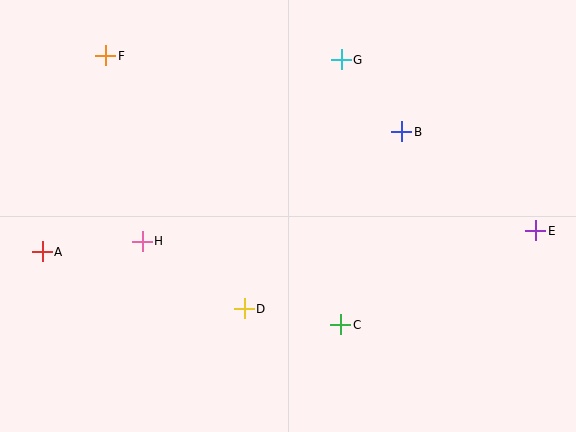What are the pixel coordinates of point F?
Point F is at (106, 56).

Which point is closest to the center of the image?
Point D at (244, 309) is closest to the center.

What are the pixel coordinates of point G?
Point G is at (341, 60).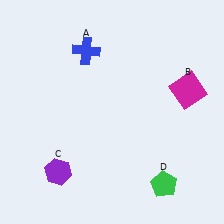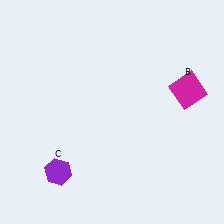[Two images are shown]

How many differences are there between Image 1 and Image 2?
There are 2 differences between the two images.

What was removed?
The green pentagon (D), the blue cross (A) were removed in Image 2.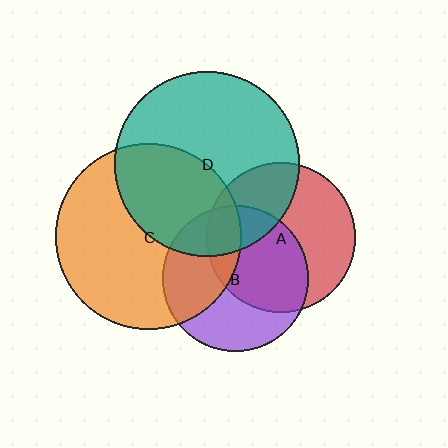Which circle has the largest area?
Circle C (orange).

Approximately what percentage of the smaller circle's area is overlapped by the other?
Approximately 15%.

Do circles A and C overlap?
Yes.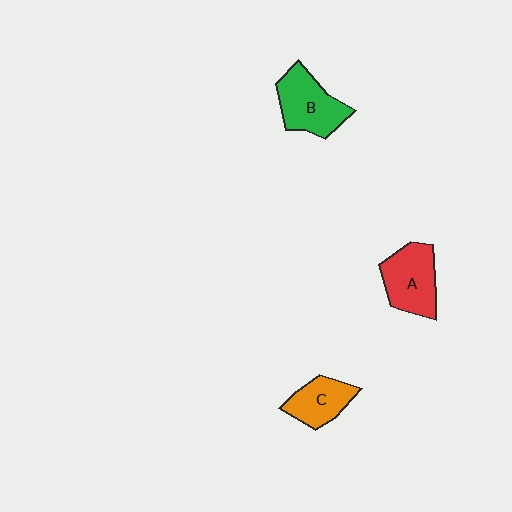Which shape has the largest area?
Shape B (green).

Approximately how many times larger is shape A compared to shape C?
Approximately 1.3 times.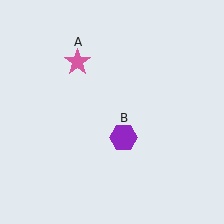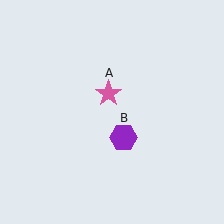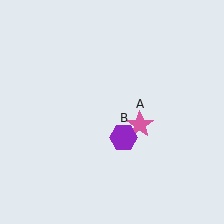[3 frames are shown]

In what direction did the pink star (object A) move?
The pink star (object A) moved down and to the right.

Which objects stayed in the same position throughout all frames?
Purple hexagon (object B) remained stationary.